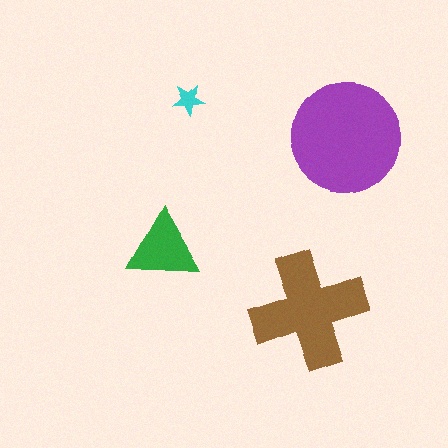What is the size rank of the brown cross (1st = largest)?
2nd.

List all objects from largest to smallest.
The purple circle, the brown cross, the green triangle, the cyan star.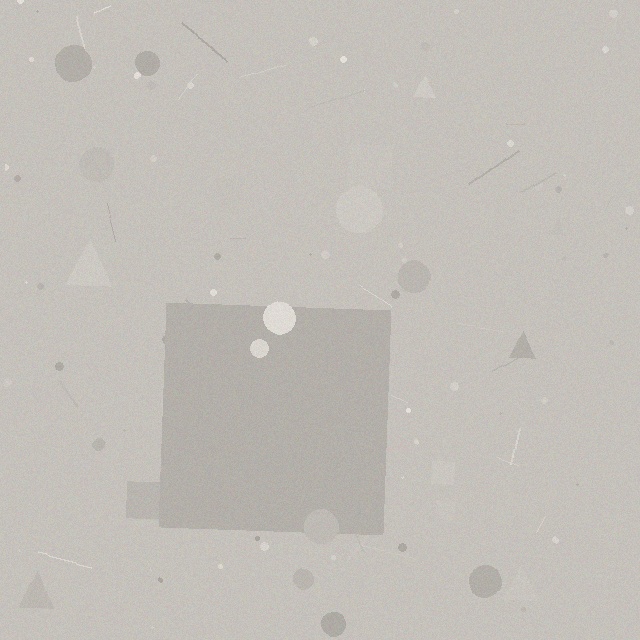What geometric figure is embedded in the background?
A square is embedded in the background.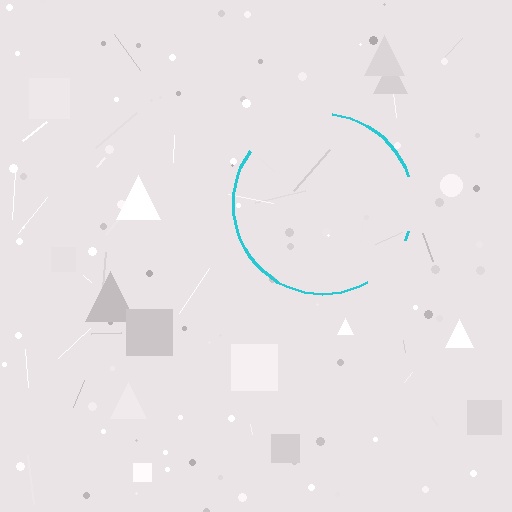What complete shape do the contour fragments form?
The contour fragments form a circle.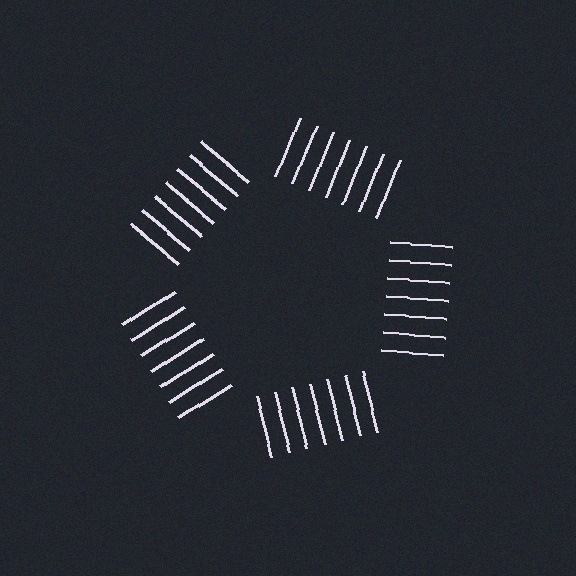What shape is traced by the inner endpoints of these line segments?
An illusory pentagon — the line segments terminate on its edges but no continuous stroke is drawn.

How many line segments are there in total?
35 — 7 along each of the 5 edges.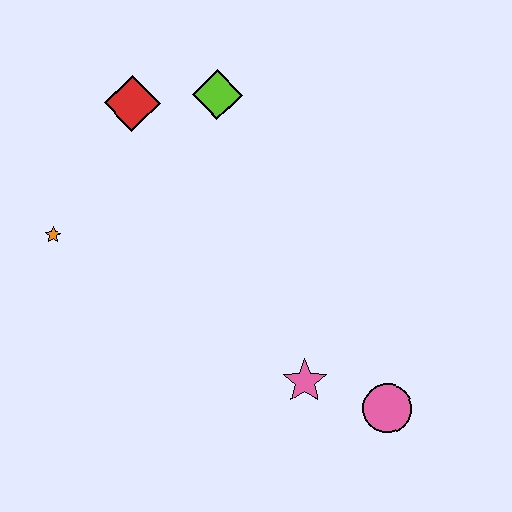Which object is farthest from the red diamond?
The pink circle is farthest from the red diamond.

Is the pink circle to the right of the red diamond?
Yes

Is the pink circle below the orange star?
Yes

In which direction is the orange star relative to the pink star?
The orange star is to the left of the pink star.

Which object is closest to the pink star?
The pink circle is closest to the pink star.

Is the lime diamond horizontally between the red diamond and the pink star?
Yes